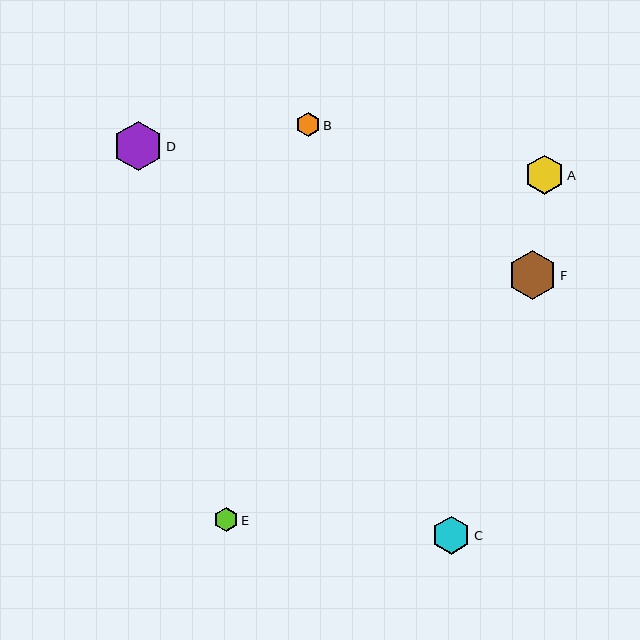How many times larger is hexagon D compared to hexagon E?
Hexagon D is approximately 2.0 times the size of hexagon E.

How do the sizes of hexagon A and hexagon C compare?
Hexagon A and hexagon C are approximately the same size.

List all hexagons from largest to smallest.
From largest to smallest: D, F, A, C, E, B.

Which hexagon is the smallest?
Hexagon B is the smallest with a size of approximately 25 pixels.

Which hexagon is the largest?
Hexagon D is the largest with a size of approximately 50 pixels.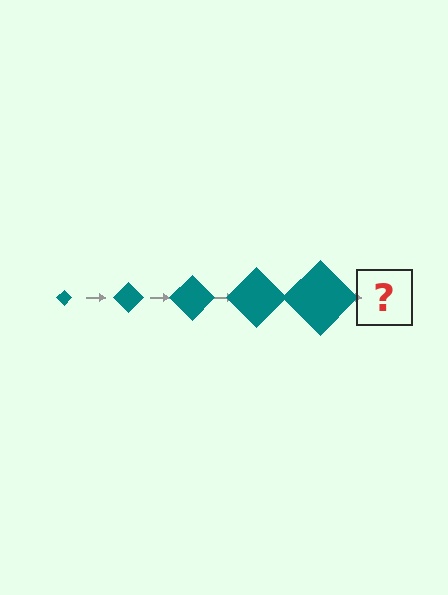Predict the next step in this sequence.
The next step is a teal diamond, larger than the previous one.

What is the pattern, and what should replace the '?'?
The pattern is that the diamond gets progressively larger each step. The '?' should be a teal diamond, larger than the previous one.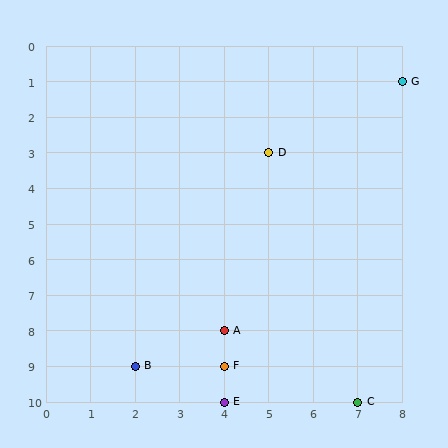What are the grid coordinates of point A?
Point A is at grid coordinates (4, 8).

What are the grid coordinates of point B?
Point B is at grid coordinates (2, 9).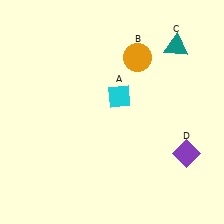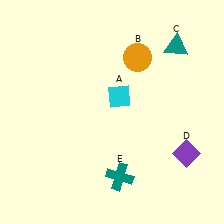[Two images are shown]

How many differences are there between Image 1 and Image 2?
There is 1 difference between the two images.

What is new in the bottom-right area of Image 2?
A teal cross (E) was added in the bottom-right area of Image 2.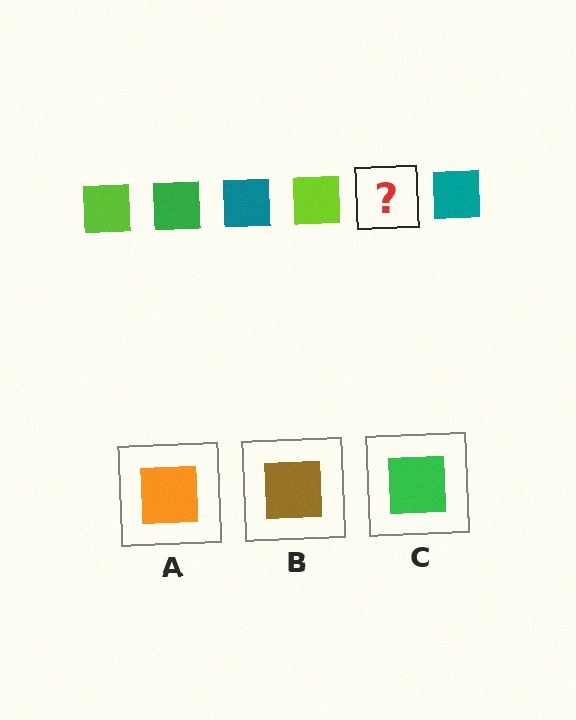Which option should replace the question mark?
Option C.